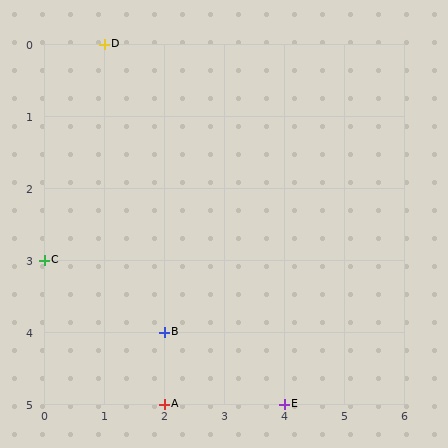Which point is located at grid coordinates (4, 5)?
Point E is at (4, 5).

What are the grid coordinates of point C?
Point C is at grid coordinates (0, 3).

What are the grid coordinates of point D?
Point D is at grid coordinates (1, 0).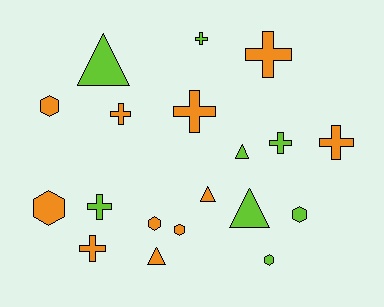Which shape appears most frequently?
Cross, with 8 objects.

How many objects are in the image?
There are 19 objects.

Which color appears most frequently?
Orange, with 11 objects.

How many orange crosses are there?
There are 5 orange crosses.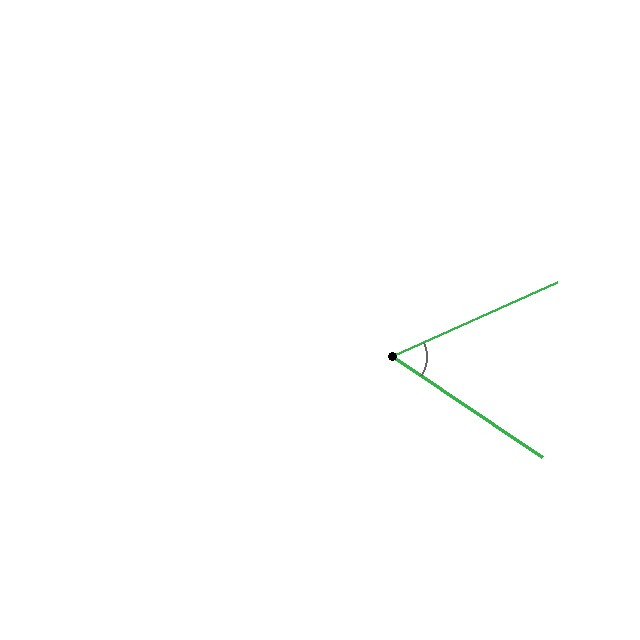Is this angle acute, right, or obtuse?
It is acute.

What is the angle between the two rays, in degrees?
Approximately 58 degrees.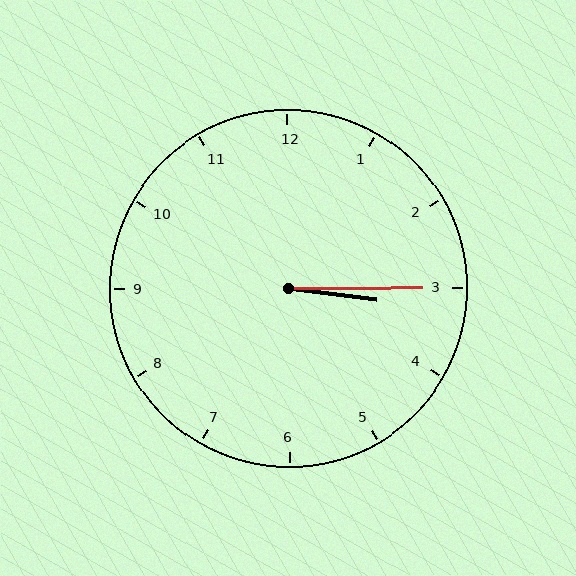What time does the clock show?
3:15.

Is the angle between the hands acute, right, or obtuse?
It is acute.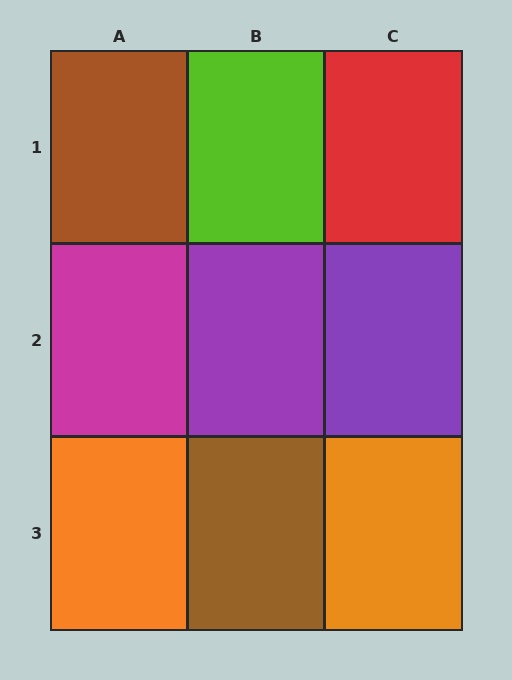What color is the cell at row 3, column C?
Orange.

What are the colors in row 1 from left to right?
Brown, lime, red.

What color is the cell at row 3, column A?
Orange.